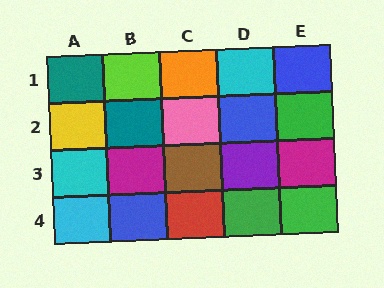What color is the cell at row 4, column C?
Red.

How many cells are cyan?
3 cells are cyan.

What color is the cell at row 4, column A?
Cyan.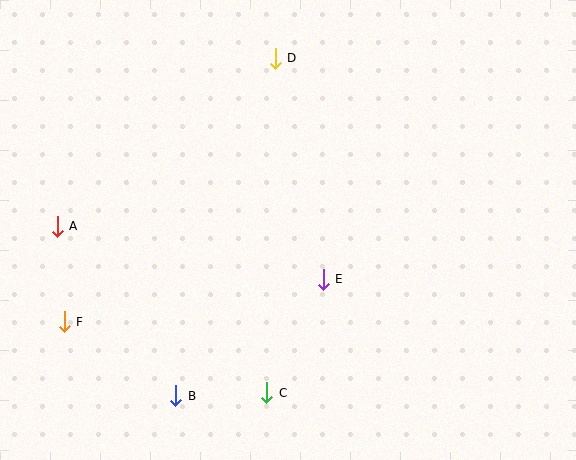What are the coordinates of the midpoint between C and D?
The midpoint between C and D is at (271, 225).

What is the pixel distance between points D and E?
The distance between D and E is 226 pixels.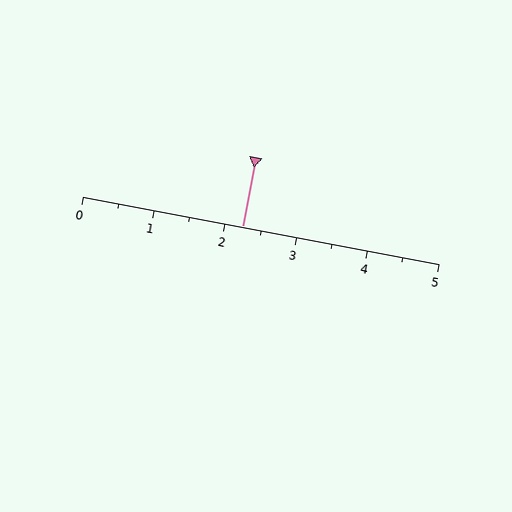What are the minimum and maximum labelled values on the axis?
The axis runs from 0 to 5.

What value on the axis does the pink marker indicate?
The marker indicates approximately 2.2.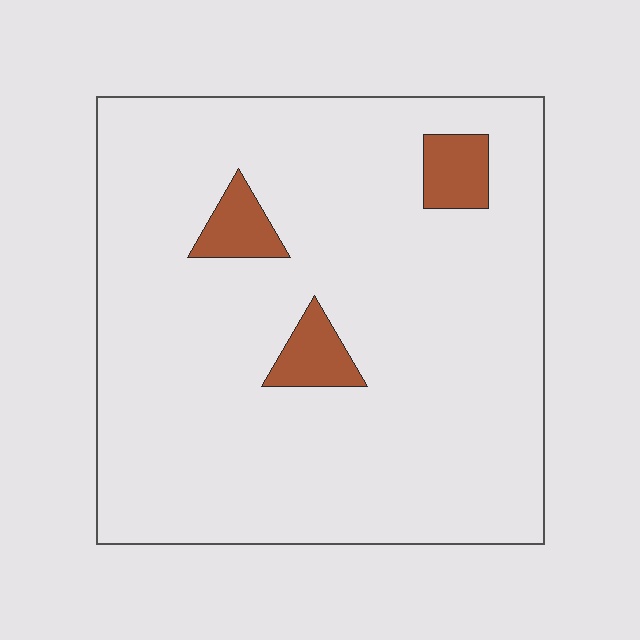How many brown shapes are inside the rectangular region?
3.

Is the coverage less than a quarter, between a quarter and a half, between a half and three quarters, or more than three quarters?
Less than a quarter.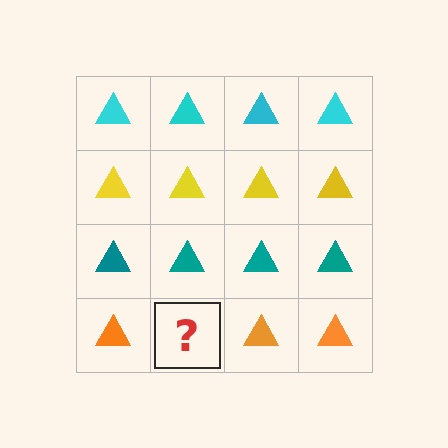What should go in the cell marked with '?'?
The missing cell should contain an orange triangle.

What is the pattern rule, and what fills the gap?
The rule is that each row has a consistent color. The gap should be filled with an orange triangle.